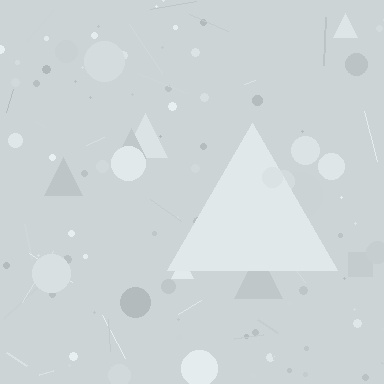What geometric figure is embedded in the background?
A triangle is embedded in the background.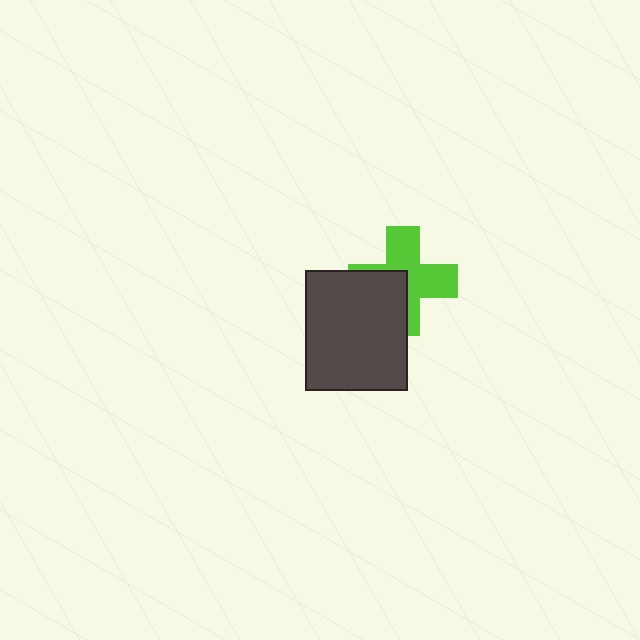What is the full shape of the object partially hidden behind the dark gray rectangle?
The partially hidden object is a lime cross.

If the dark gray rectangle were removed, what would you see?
You would see the complete lime cross.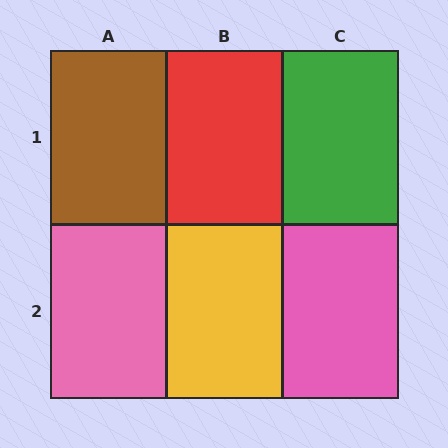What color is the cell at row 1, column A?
Brown.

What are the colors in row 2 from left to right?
Pink, yellow, pink.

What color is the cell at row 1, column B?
Red.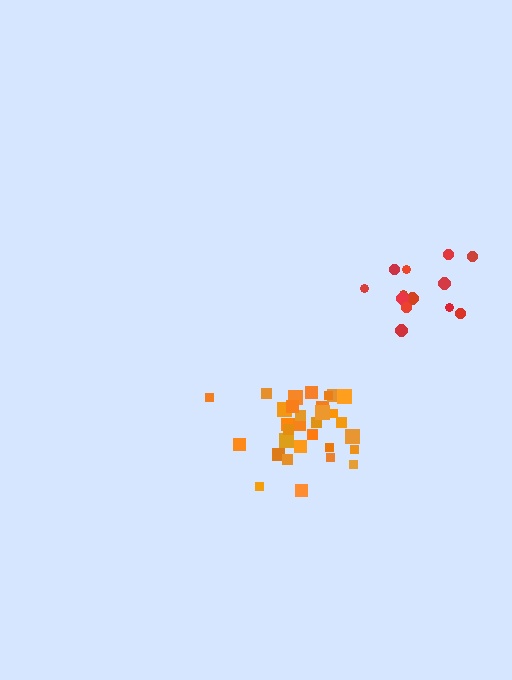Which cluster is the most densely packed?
Orange.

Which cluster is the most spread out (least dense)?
Red.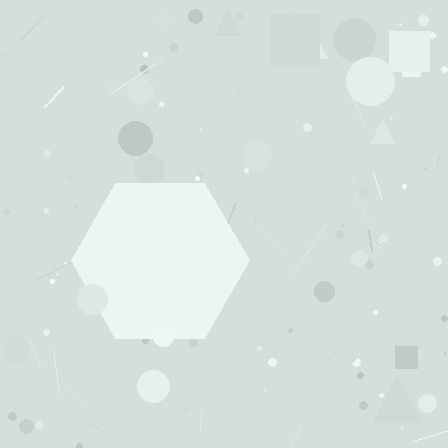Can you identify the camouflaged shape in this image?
The camouflaged shape is a hexagon.